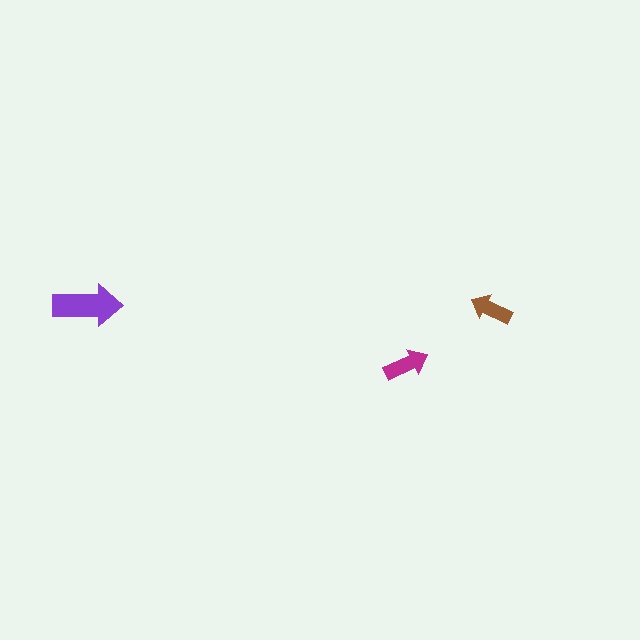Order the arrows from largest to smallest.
the purple one, the magenta one, the brown one.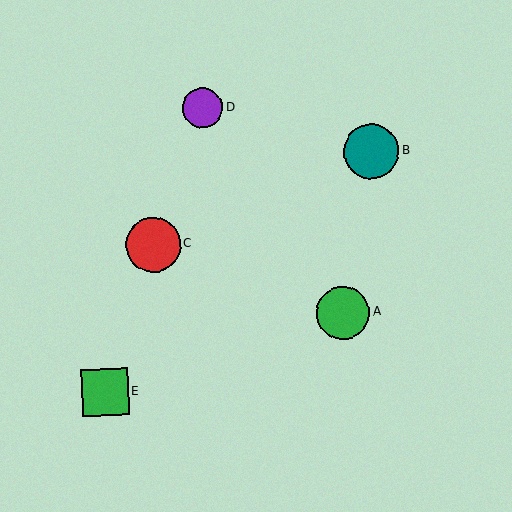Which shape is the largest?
The teal circle (labeled B) is the largest.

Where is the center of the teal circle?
The center of the teal circle is at (371, 151).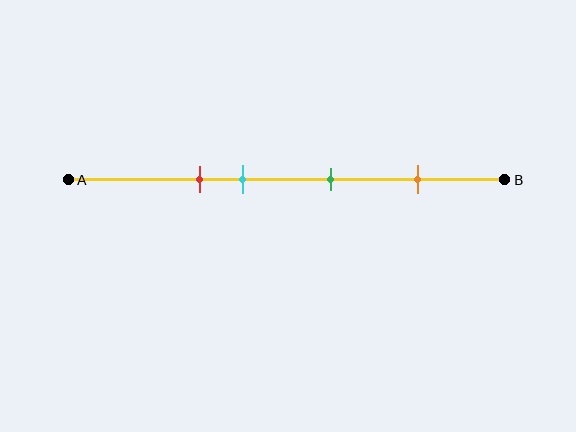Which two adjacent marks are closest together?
The red and cyan marks are the closest adjacent pair.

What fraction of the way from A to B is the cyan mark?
The cyan mark is approximately 40% (0.4) of the way from A to B.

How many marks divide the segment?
There are 4 marks dividing the segment.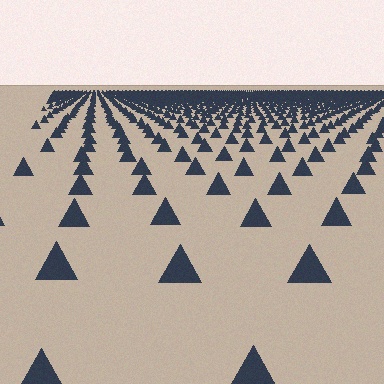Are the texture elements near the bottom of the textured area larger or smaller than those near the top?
Larger. Near the bottom, elements are closer to the viewer and appear at a bigger on-screen size.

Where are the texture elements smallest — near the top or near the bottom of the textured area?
Near the top.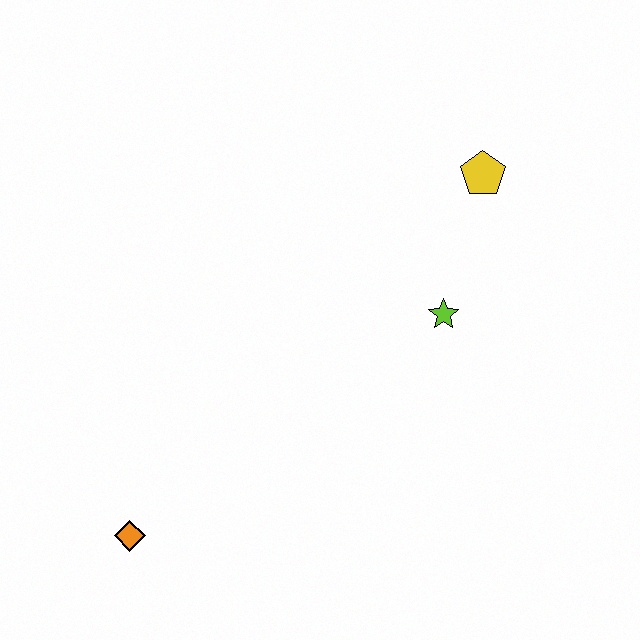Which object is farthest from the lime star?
The orange diamond is farthest from the lime star.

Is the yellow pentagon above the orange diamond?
Yes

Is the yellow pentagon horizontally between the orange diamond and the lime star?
No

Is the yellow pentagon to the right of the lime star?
Yes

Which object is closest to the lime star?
The yellow pentagon is closest to the lime star.